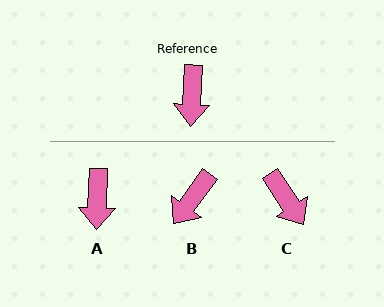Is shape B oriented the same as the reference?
No, it is off by about 34 degrees.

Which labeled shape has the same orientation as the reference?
A.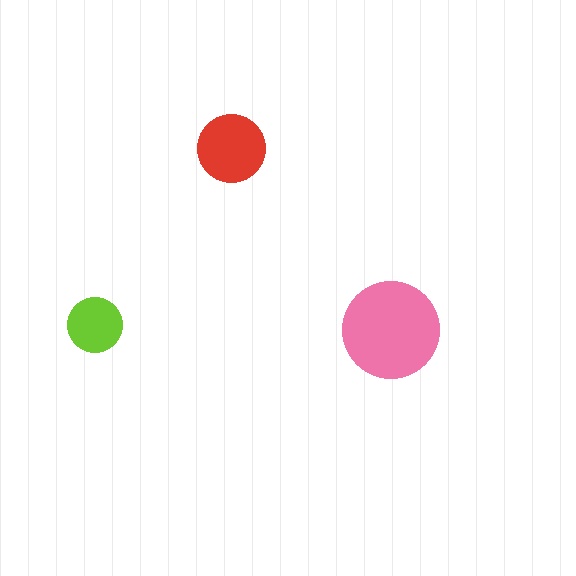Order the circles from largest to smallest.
the pink one, the red one, the lime one.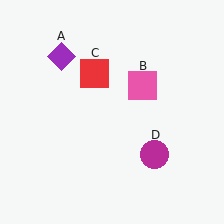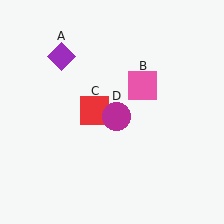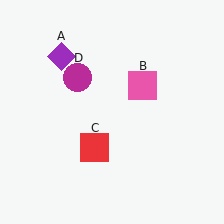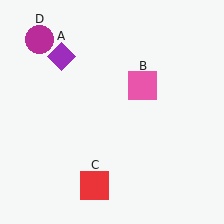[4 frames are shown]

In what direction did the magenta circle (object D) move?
The magenta circle (object D) moved up and to the left.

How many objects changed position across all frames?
2 objects changed position: red square (object C), magenta circle (object D).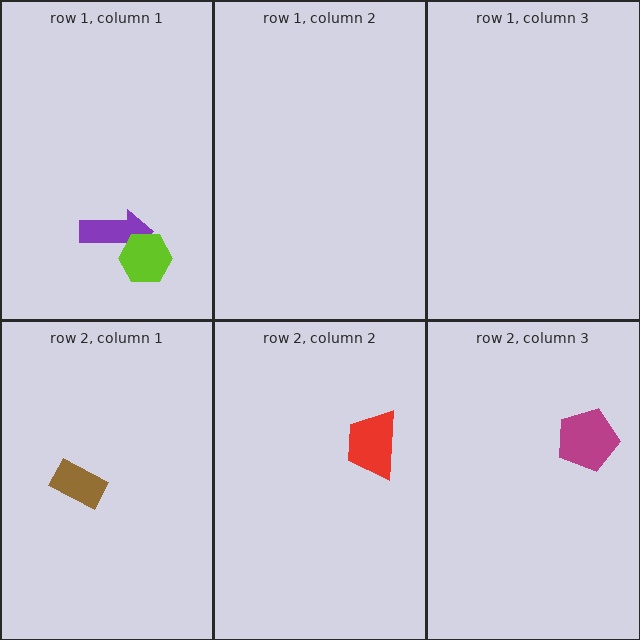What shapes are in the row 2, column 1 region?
The brown rectangle.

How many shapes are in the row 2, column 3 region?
1.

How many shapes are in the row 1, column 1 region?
2.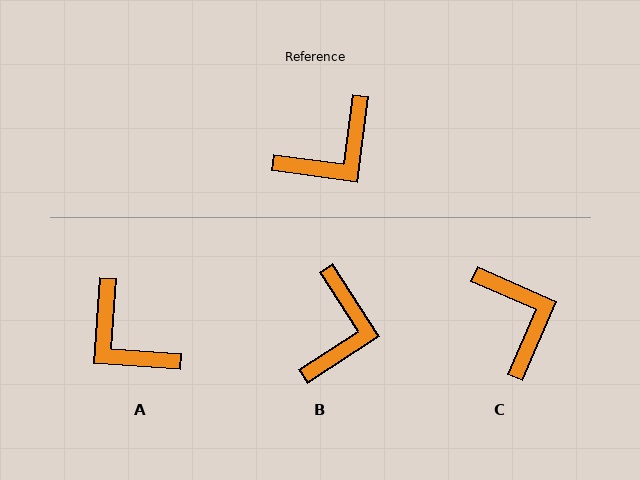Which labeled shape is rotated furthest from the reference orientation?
A, about 86 degrees away.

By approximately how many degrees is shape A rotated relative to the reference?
Approximately 86 degrees clockwise.